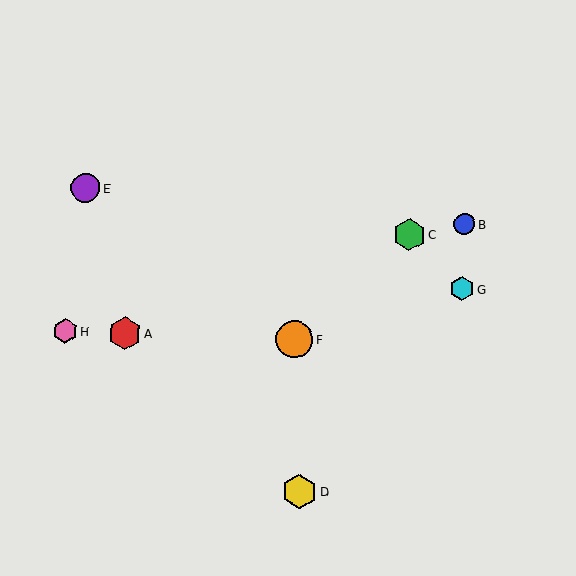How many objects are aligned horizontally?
3 objects (A, F, H) are aligned horizontally.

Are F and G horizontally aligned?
No, F is at y≈339 and G is at y≈289.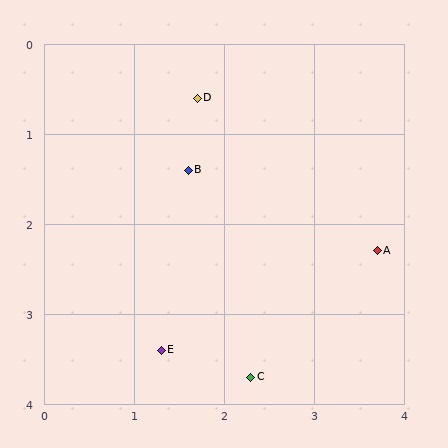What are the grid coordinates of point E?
Point E is at approximately (1.3, 3.4).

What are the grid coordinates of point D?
Point D is at approximately (1.7, 0.6).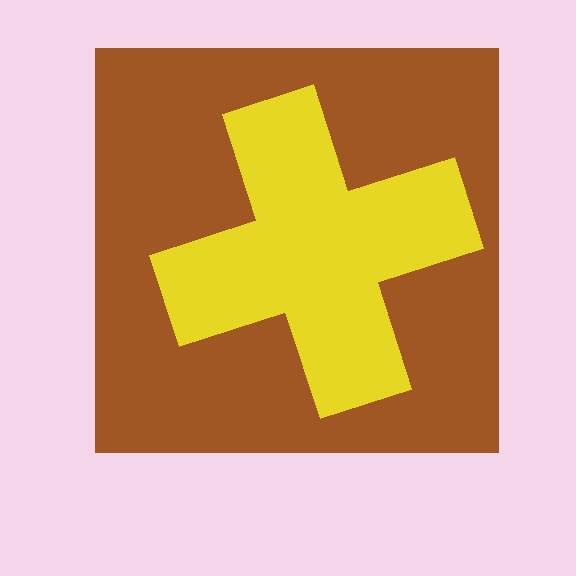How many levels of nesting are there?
2.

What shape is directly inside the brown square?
The yellow cross.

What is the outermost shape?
The brown square.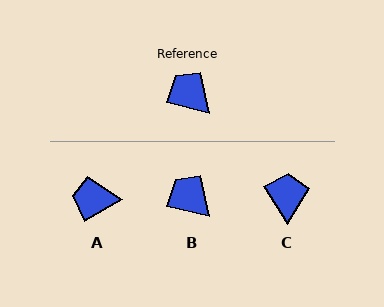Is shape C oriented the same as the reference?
No, it is off by about 44 degrees.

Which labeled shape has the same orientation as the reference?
B.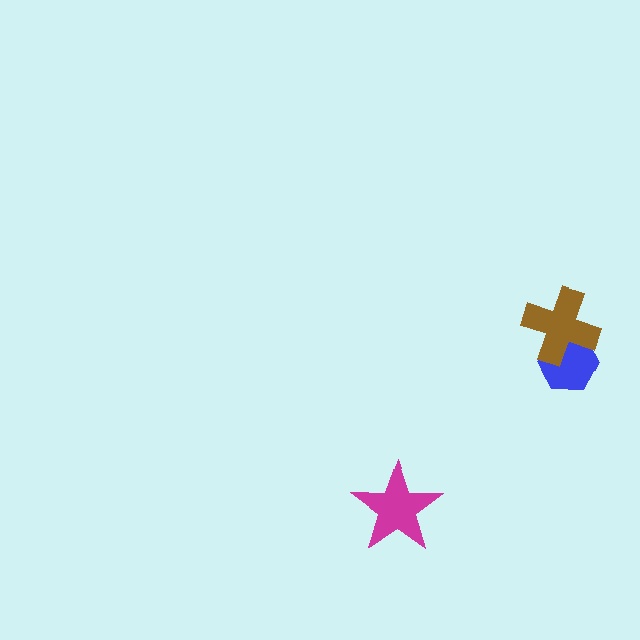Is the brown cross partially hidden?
No, no other shape covers it.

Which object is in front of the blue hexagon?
The brown cross is in front of the blue hexagon.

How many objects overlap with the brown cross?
1 object overlaps with the brown cross.